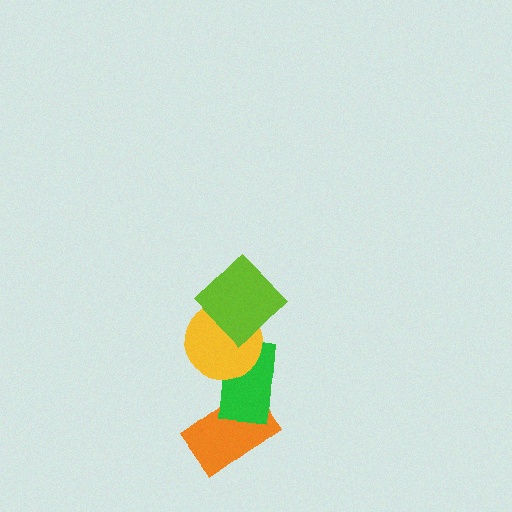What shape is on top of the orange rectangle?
The green rectangle is on top of the orange rectangle.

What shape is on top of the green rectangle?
The yellow circle is on top of the green rectangle.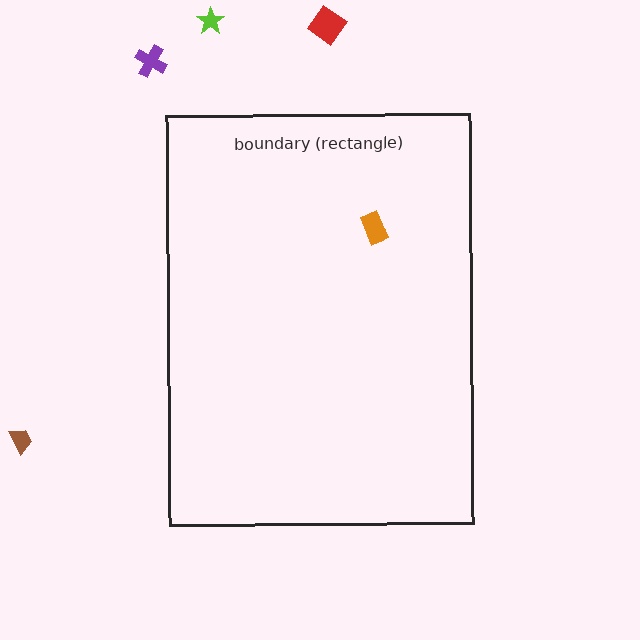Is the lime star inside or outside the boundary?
Outside.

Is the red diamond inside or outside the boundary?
Outside.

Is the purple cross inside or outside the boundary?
Outside.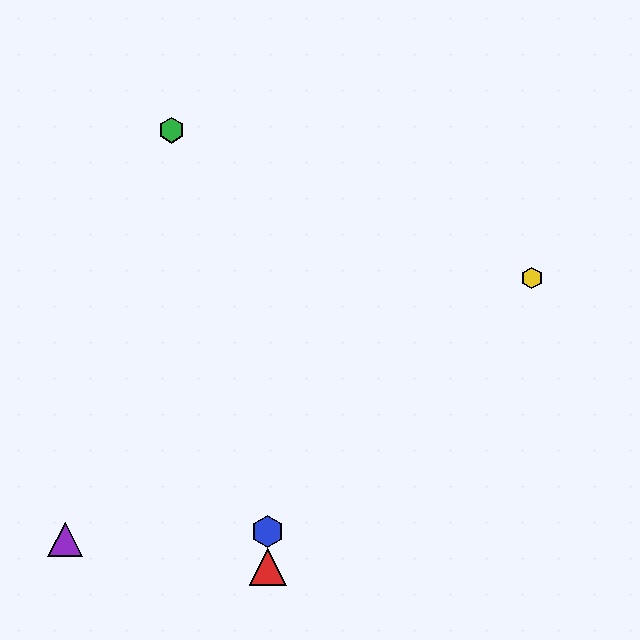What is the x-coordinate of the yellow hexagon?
The yellow hexagon is at x≈532.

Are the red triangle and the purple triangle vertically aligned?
No, the red triangle is at x≈268 and the purple triangle is at x≈65.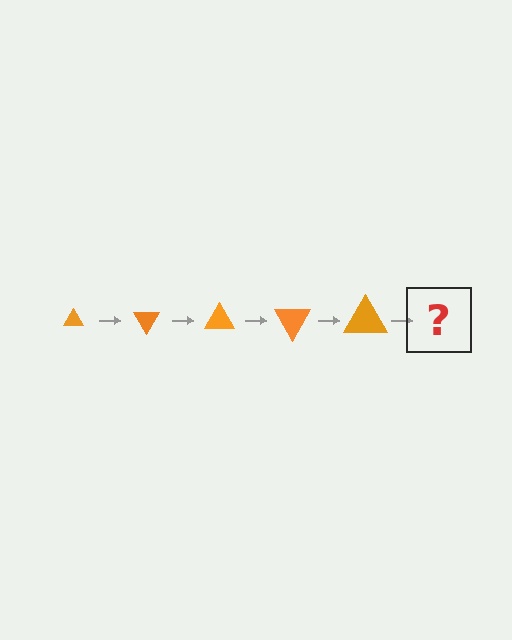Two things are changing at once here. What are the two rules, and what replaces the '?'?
The two rules are that the triangle grows larger each step and it rotates 60 degrees each step. The '?' should be a triangle, larger than the previous one and rotated 300 degrees from the start.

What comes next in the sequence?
The next element should be a triangle, larger than the previous one and rotated 300 degrees from the start.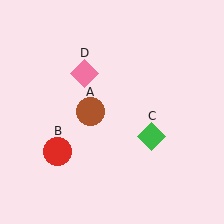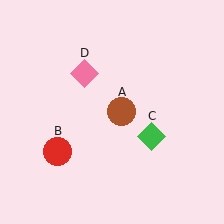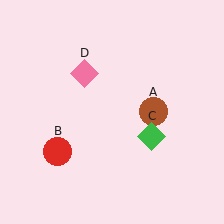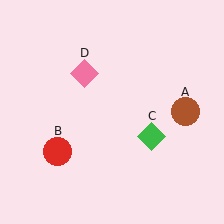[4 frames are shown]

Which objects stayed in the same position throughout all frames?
Red circle (object B) and green diamond (object C) and pink diamond (object D) remained stationary.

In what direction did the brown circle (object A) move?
The brown circle (object A) moved right.